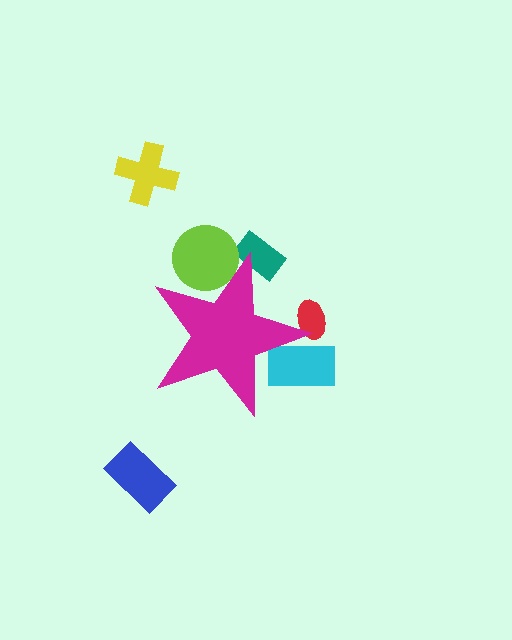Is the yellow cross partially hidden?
No, the yellow cross is fully visible.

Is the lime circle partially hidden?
Yes, the lime circle is partially hidden behind the magenta star.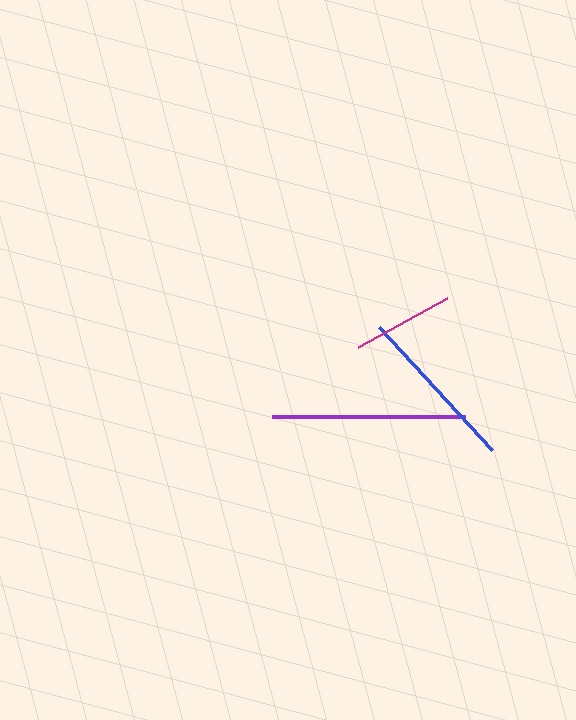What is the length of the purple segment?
The purple segment is approximately 193 pixels long.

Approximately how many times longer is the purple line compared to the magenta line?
The purple line is approximately 1.9 times the length of the magenta line.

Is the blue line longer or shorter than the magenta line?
The blue line is longer than the magenta line.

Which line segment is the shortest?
The magenta line is the shortest at approximately 101 pixels.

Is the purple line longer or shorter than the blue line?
The purple line is longer than the blue line.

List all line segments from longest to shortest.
From longest to shortest: purple, blue, magenta.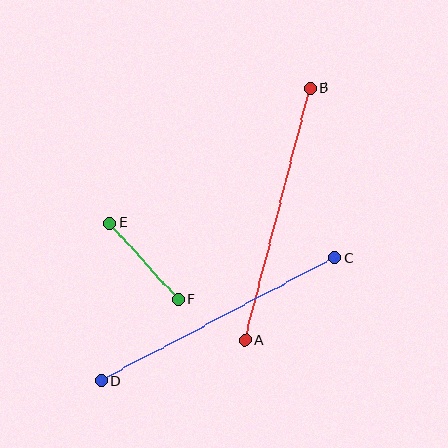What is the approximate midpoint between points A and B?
The midpoint is at approximately (277, 214) pixels.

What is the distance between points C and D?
The distance is approximately 264 pixels.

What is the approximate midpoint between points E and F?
The midpoint is at approximately (144, 261) pixels.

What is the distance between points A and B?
The distance is approximately 261 pixels.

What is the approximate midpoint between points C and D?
The midpoint is at approximately (218, 319) pixels.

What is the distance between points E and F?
The distance is approximately 103 pixels.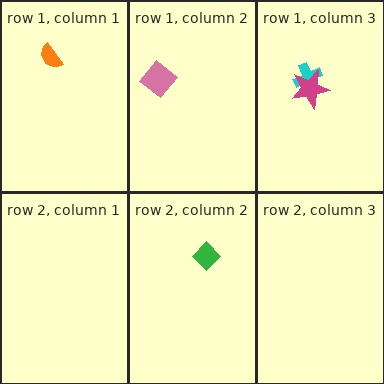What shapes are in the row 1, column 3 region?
The cyan cross, the magenta star.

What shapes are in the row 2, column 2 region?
The green diamond.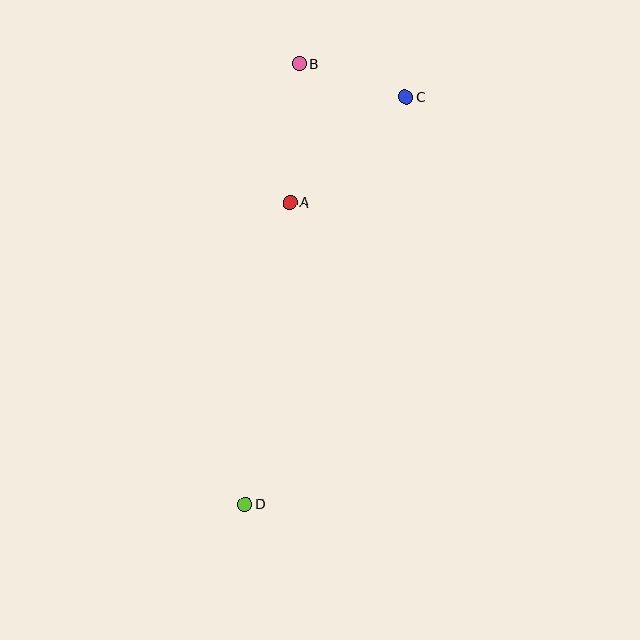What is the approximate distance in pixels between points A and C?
The distance between A and C is approximately 157 pixels.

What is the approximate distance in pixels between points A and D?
The distance between A and D is approximately 305 pixels.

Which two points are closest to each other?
Points B and C are closest to each other.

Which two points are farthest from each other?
Points B and D are farthest from each other.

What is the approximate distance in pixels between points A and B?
The distance between A and B is approximately 139 pixels.